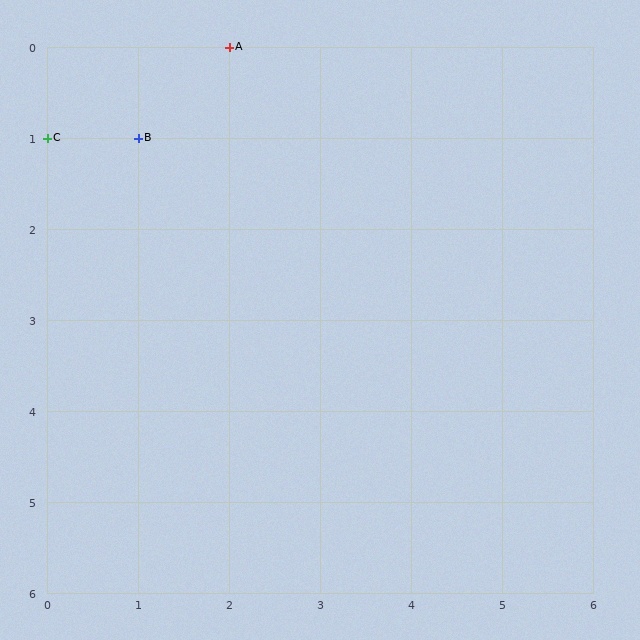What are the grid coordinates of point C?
Point C is at grid coordinates (0, 1).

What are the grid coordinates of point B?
Point B is at grid coordinates (1, 1).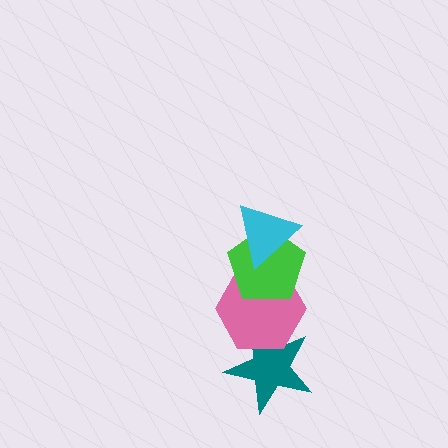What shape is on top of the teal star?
The pink hexagon is on top of the teal star.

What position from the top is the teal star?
The teal star is 4th from the top.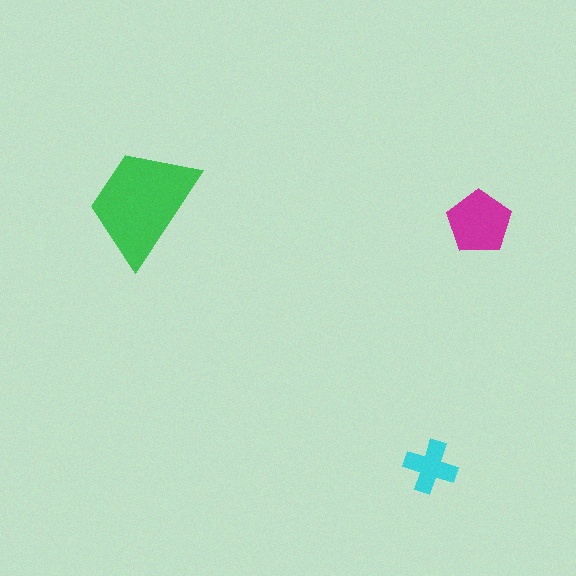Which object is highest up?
The green trapezoid is topmost.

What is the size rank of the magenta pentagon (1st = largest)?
2nd.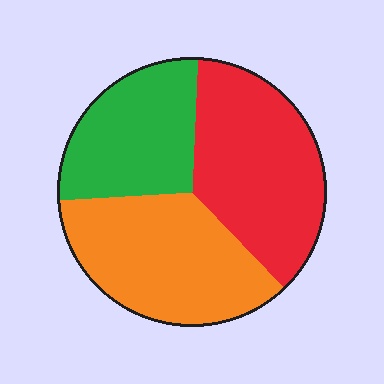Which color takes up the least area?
Green, at roughly 25%.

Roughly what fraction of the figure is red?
Red covers 37% of the figure.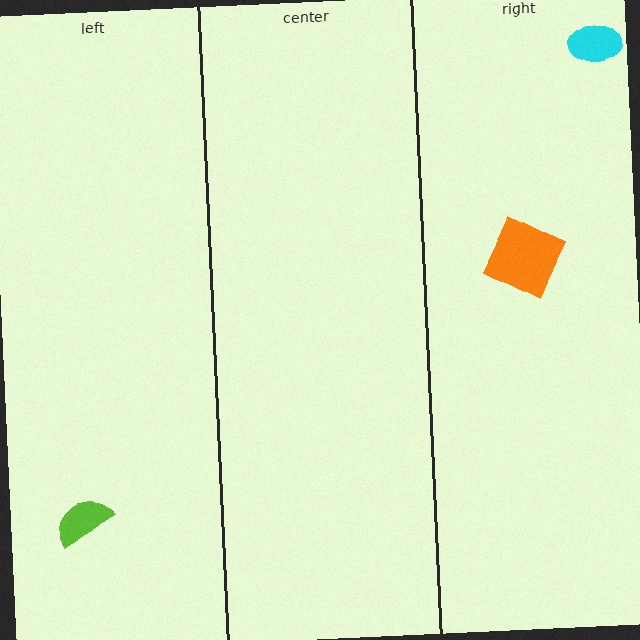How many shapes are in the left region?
1.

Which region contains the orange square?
The right region.